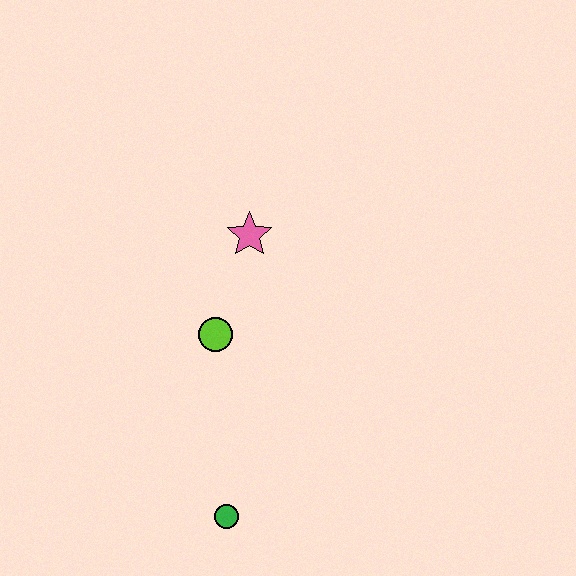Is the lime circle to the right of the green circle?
No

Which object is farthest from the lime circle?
The green circle is farthest from the lime circle.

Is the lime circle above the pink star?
No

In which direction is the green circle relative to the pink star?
The green circle is below the pink star.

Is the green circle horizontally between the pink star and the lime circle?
Yes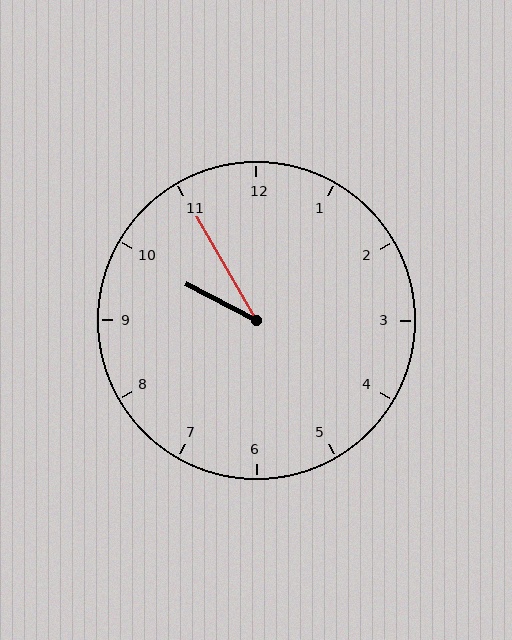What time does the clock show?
9:55.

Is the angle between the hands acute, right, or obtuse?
It is acute.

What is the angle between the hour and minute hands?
Approximately 32 degrees.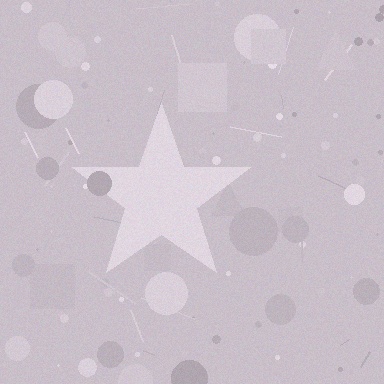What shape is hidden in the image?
A star is hidden in the image.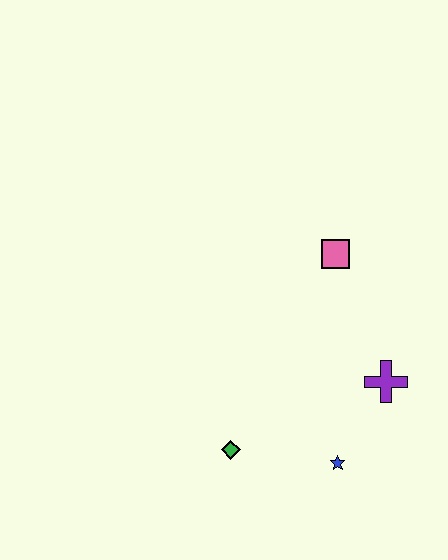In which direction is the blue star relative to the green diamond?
The blue star is to the right of the green diamond.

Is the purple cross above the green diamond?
Yes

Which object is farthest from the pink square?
The green diamond is farthest from the pink square.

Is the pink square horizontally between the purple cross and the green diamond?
Yes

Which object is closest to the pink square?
The purple cross is closest to the pink square.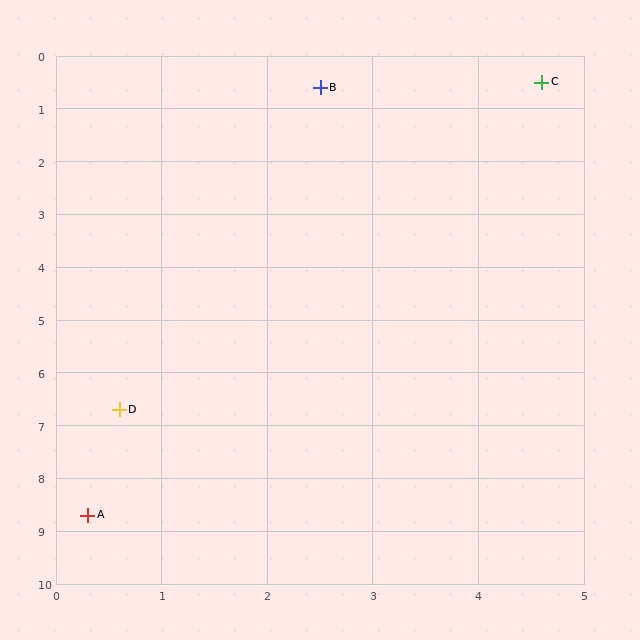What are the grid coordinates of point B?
Point B is at approximately (2.5, 0.6).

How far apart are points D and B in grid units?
Points D and B are about 6.4 grid units apart.